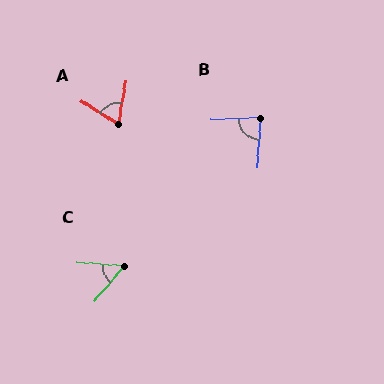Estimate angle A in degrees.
Approximately 67 degrees.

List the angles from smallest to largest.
C (53°), A (67°), B (85°).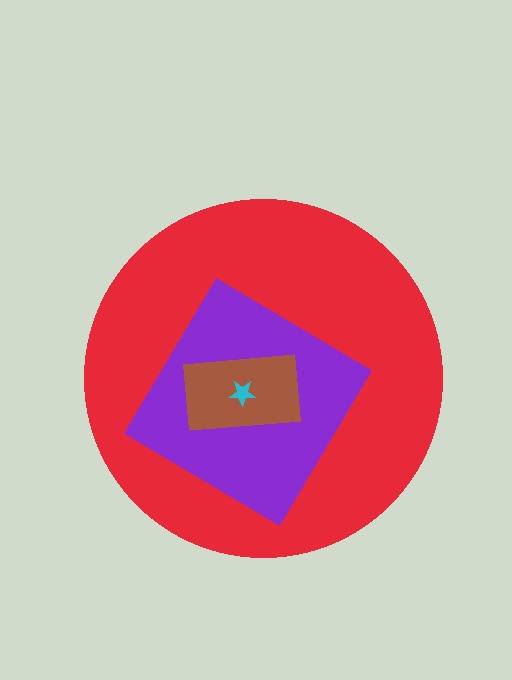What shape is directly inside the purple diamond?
The brown rectangle.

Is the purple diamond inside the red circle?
Yes.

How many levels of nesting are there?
4.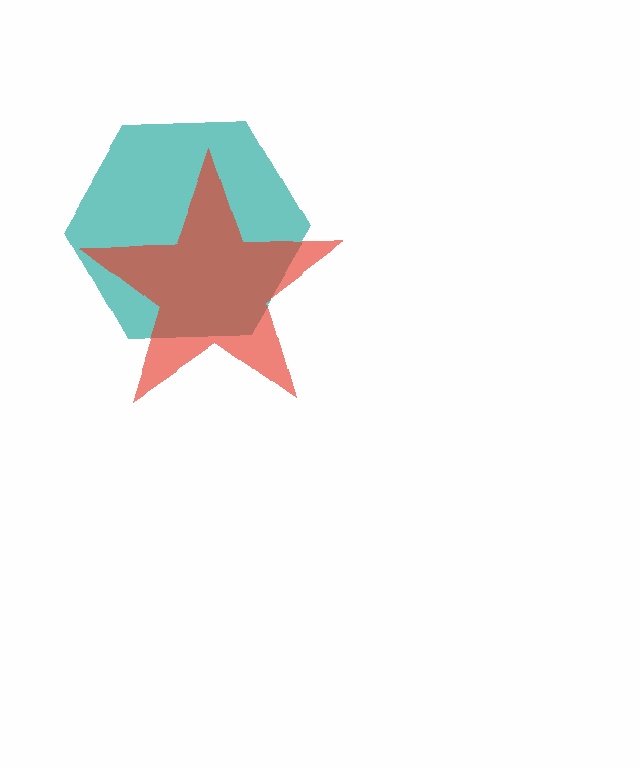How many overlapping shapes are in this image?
There are 2 overlapping shapes in the image.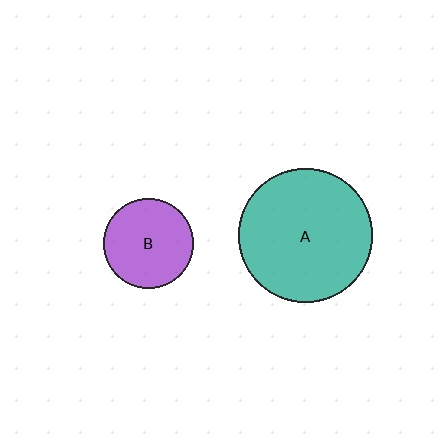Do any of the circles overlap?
No, none of the circles overlap.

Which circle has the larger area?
Circle A (teal).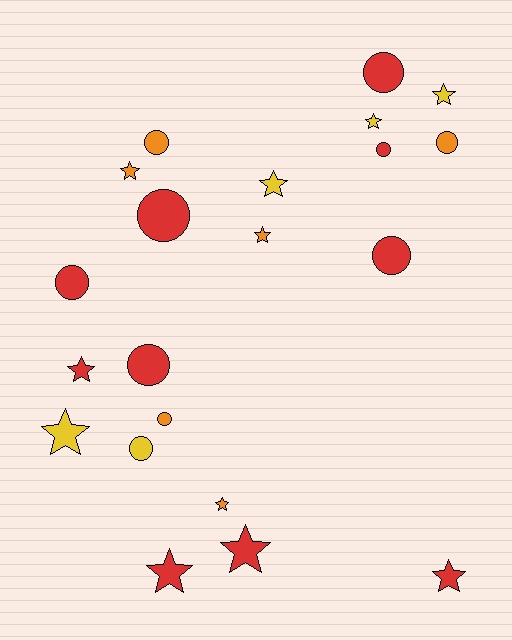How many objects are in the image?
There are 21 objects.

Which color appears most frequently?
Red, with 10 objects.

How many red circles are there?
There are 6 red circles.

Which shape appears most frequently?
Star, with 11 objects.